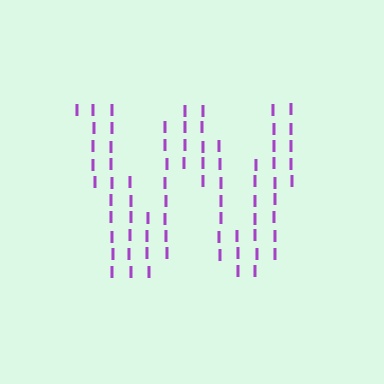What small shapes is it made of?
It is made of small letter I's.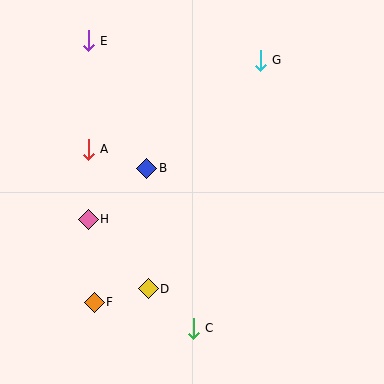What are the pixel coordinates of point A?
Point A is at (88, 149).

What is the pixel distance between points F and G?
The distance between F and G is 294 pixels.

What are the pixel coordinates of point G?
Point G is at (260, 60).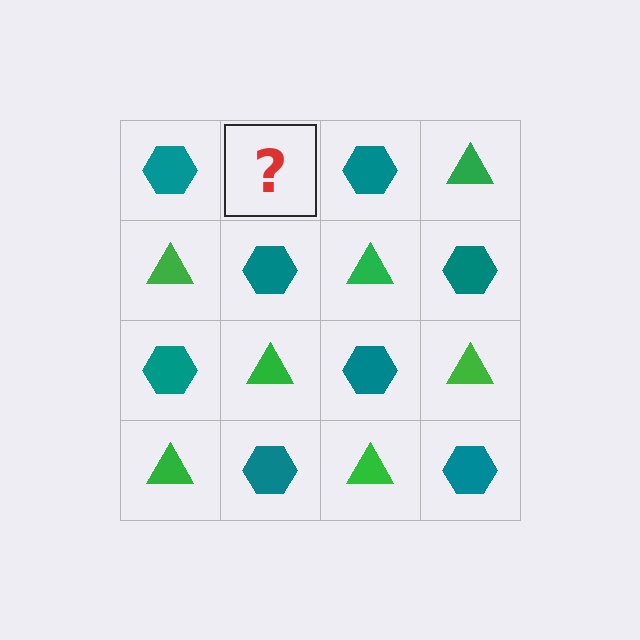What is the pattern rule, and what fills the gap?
The rule is that it alternates teal hexagon and green triangle in a checkerboard pattern. The gap should be filled with a green triangle.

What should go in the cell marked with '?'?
The missing cell should contain a green triangle.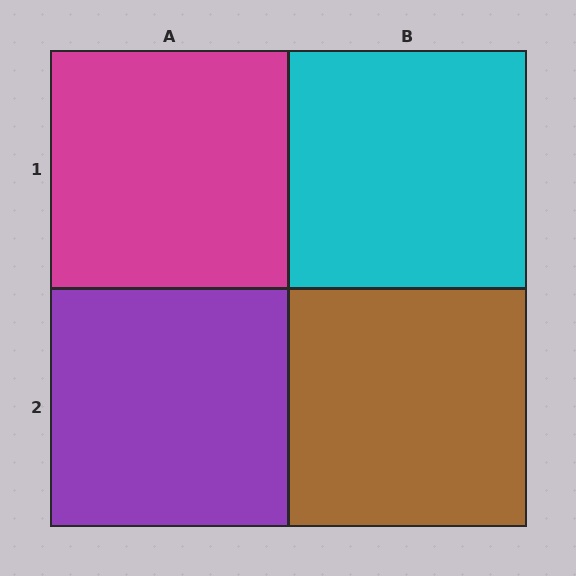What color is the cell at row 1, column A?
Magenta.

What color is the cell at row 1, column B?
Cyan.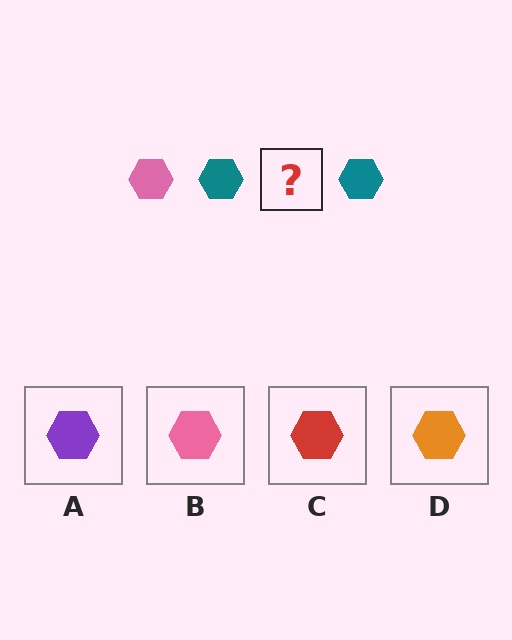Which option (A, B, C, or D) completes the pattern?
B.